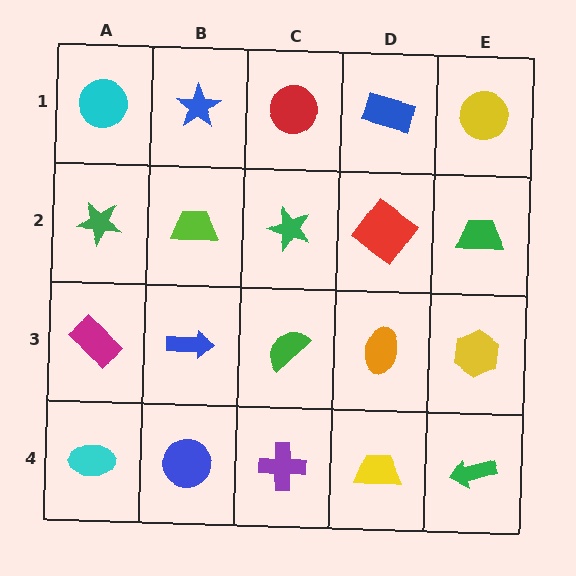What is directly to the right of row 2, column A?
A lime trapezoid.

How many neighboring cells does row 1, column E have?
2.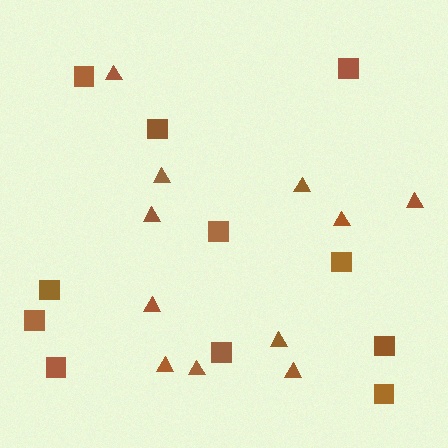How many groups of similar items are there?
There are 2 groups: one group of squares (11) and one group of triangles (11).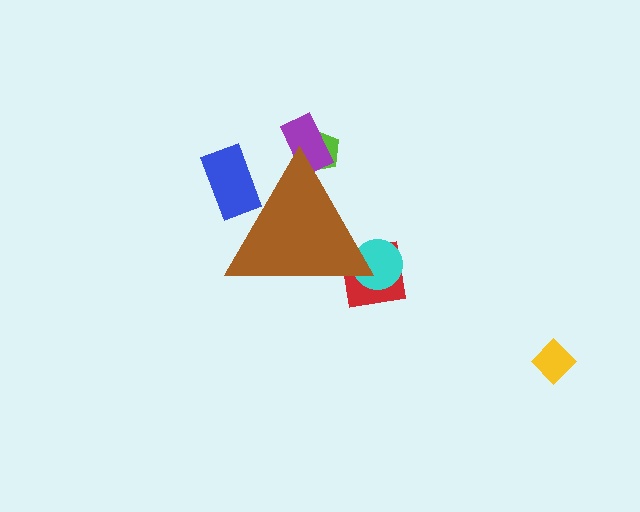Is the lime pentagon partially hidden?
Yes, the lime pentagon is partially hidden behind the brown triangle.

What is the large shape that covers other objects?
A brown triangle.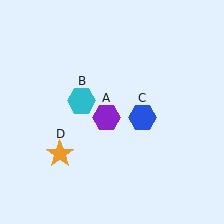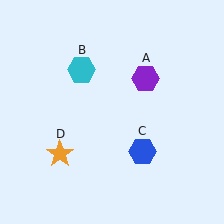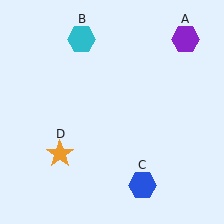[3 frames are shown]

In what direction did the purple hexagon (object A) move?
The purple hexagon (object A) moved up and to the right.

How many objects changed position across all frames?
3 objects changed position: purple hexagon (object A), cyan hexagon (object B), blue hexagon (object C).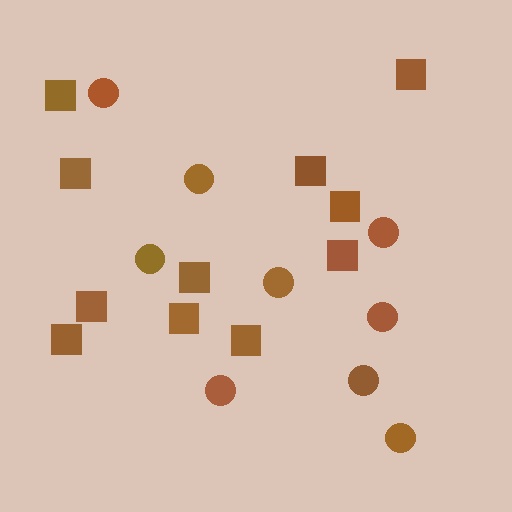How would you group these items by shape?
There are 2 groups: one group of circles (9) and one group of squares (11).